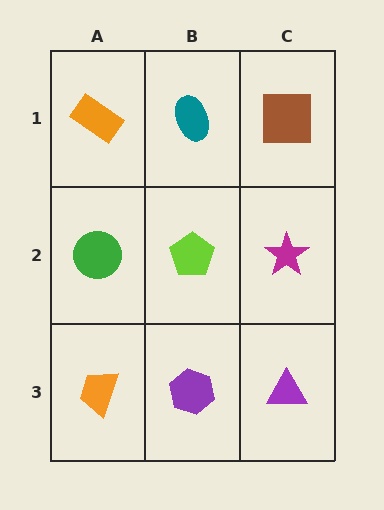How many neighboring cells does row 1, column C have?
2.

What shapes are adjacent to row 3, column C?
A magenta star (row 2, column C), a purple hexagon (row 3, column B).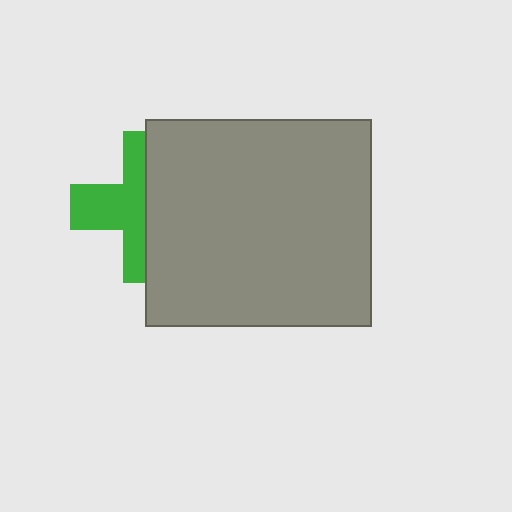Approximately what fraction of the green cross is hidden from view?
Roughly 51% of the green cross is hidden behind the gray rectangle.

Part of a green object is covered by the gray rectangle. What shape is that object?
It is a cross.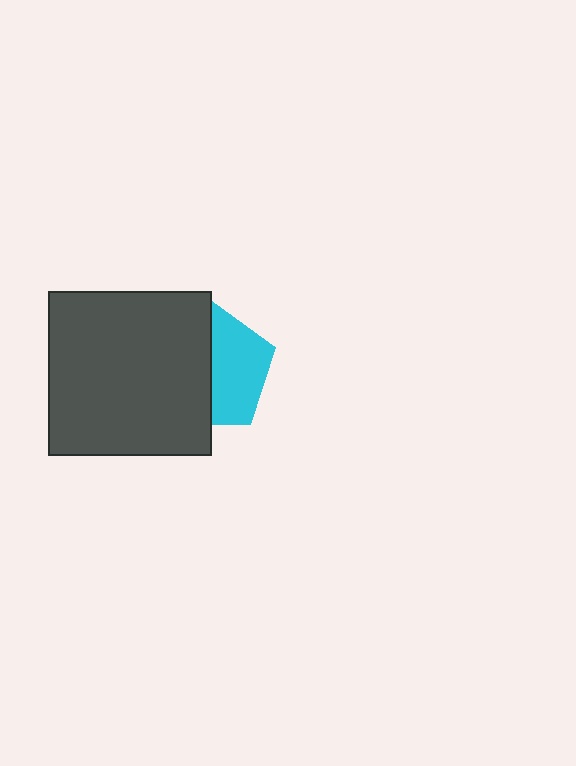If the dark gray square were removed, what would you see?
You would see the complete cyan pentagon.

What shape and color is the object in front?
The object in front is a dark gray square.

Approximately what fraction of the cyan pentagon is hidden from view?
Roughly 52% of the cyan pentagon is hidden behind the dark gray square.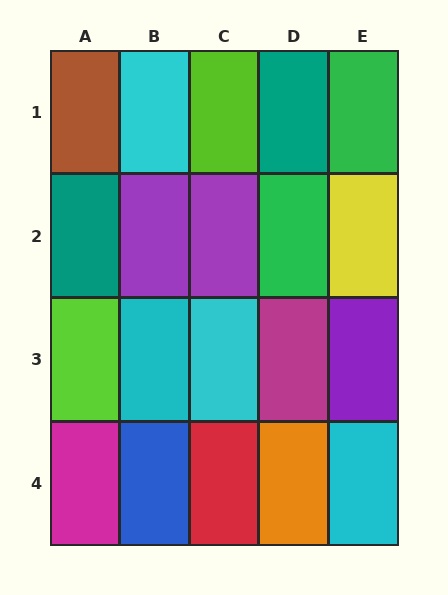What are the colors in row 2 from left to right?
Teal, purple, purple, green, yellow.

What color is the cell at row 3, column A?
Lime.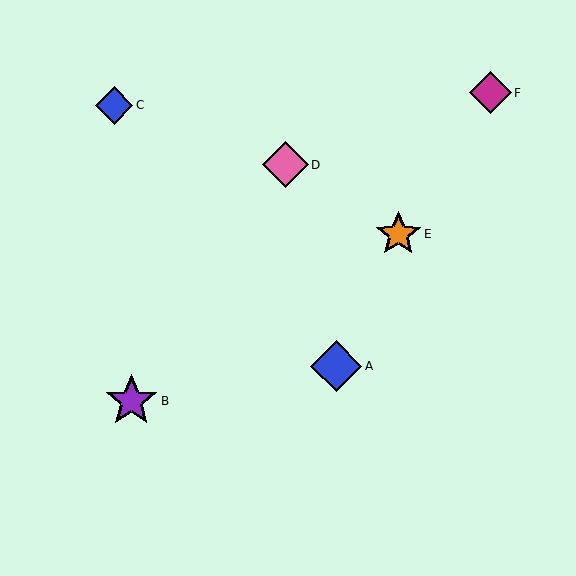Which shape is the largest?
The purple star (labeled B) is the largest.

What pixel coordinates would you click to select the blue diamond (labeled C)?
Click at (114, 105) to select the blue diamond C.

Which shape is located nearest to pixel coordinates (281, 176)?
The pink diamond (labeled D) at (285, 165) is nearest to that location.